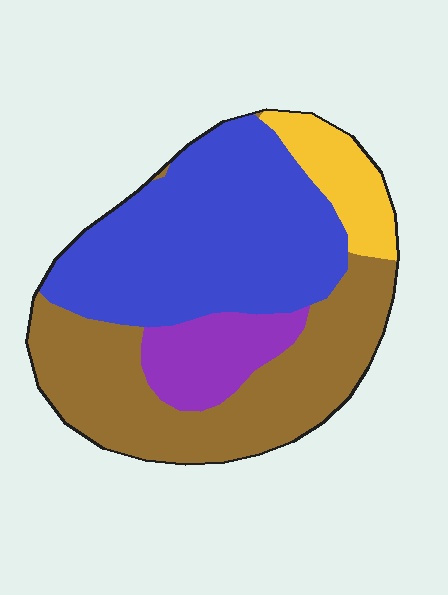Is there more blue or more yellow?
Blue.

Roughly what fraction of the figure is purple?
Purple takes up about one eighth (1/8) of the figure.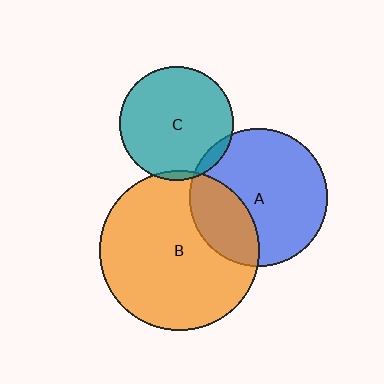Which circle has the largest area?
Circle B (orange).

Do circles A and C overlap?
Yes.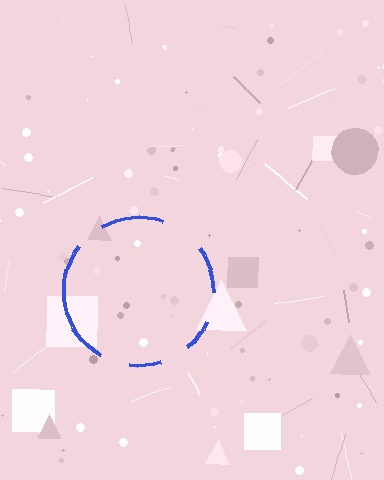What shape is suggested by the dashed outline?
The dashed outline suggests a circle.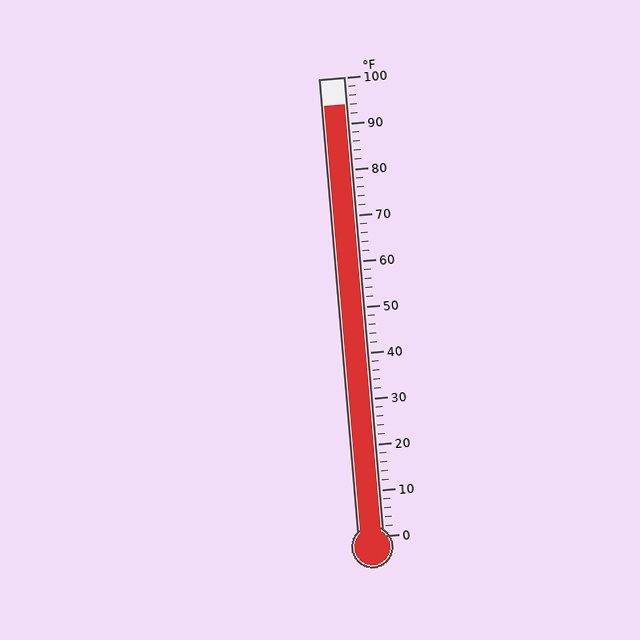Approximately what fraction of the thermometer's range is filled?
The thermometer is filled to approximately 95% of its range.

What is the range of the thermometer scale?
The thermometer scale ranges from 0°F to 100°F.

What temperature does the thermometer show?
The thermometer shows approximately 94°F.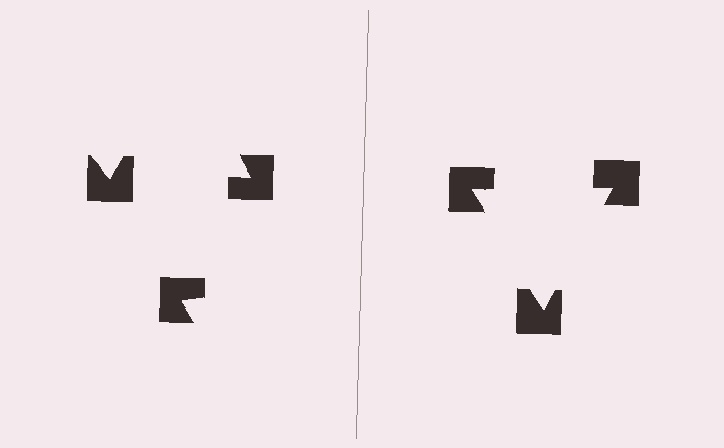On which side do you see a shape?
An illusory triangle appears on the right side. On the left side the wedge cuts are rotated, so no coherent shape forms.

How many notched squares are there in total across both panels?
6 — 3 on each side.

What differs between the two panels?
The notched squares are positioned identically on both sides; only the wedge orientations differ. On the right they align to a triangle; on the left they are misaligned.